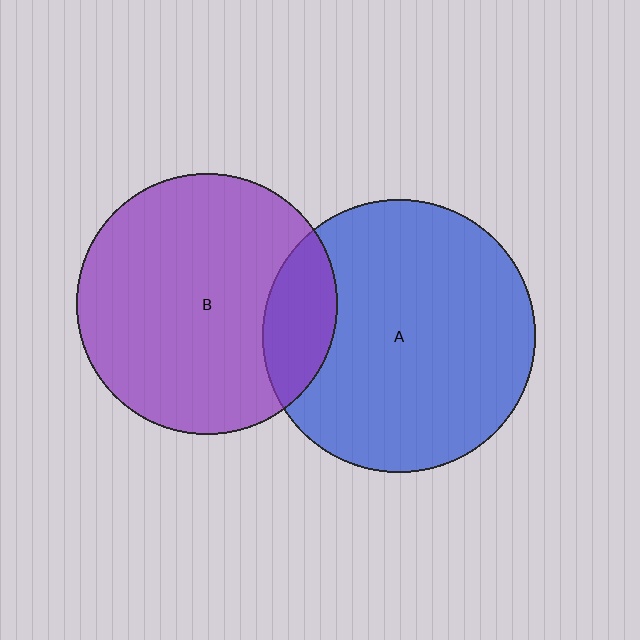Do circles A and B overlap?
Yes.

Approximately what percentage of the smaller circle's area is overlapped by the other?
Approximately 15%.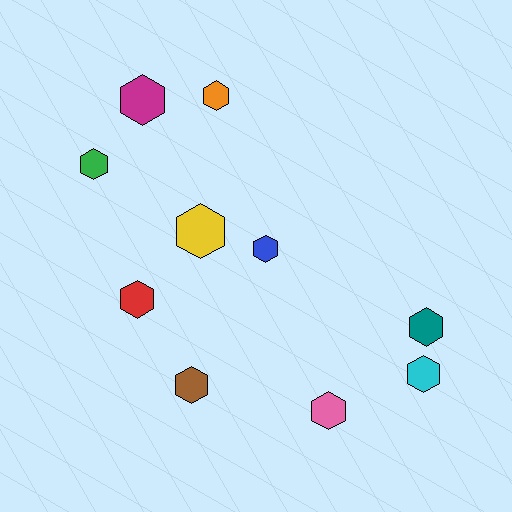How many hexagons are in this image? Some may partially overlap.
There are 10 hexagons.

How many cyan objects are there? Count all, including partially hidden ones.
There is 1 cyan object.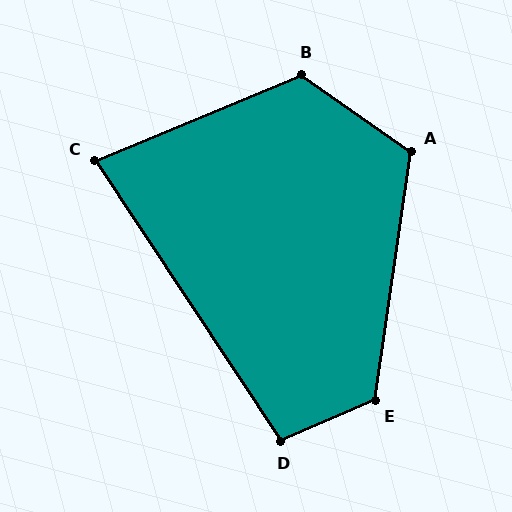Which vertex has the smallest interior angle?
C, at approximately 79 degrees.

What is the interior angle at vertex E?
Approximately 122 degrees (obtuse).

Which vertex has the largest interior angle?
B, at approximately 122 degrees.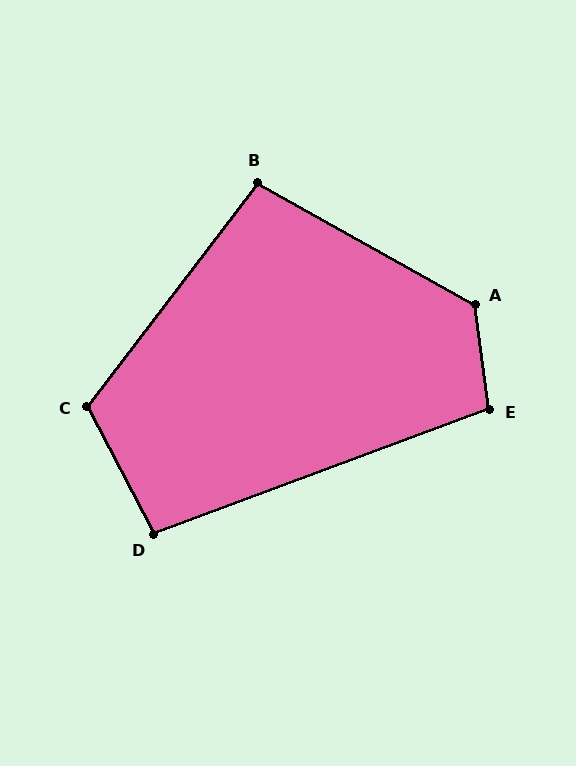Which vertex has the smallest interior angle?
D, at approximately 97 degrees.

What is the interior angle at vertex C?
Approximately 115 degrees (obtuse).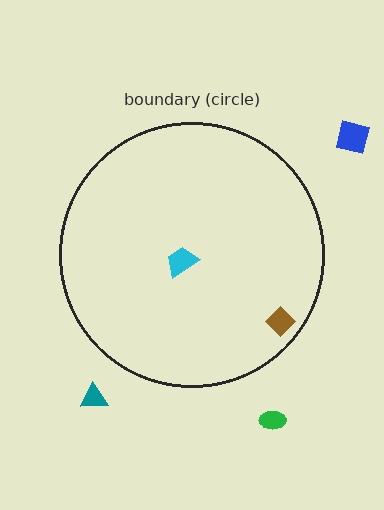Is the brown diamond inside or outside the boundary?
Inside.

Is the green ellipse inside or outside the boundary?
Outside.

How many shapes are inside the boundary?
2 inside, 3 outside.